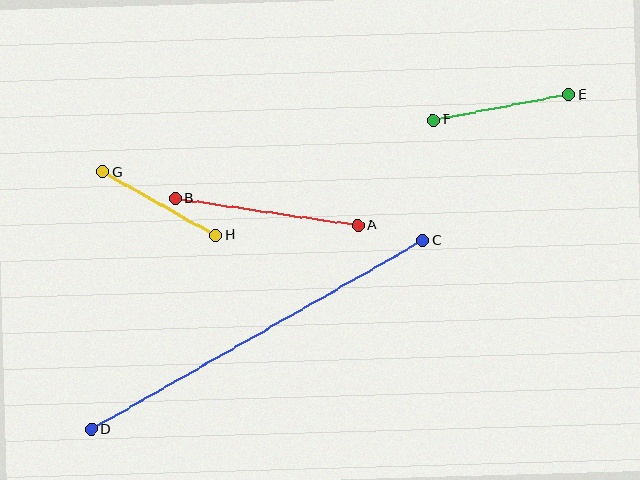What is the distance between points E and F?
The distance is approximately 138 pixels.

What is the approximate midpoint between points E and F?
The midpoint is at approximately (501, 107) pixels.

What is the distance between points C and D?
The distance is approximately 382 pixels.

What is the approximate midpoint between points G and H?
The midpoint is at approximately (159, 204) pixels.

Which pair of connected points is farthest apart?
Points C and D are farthest apart.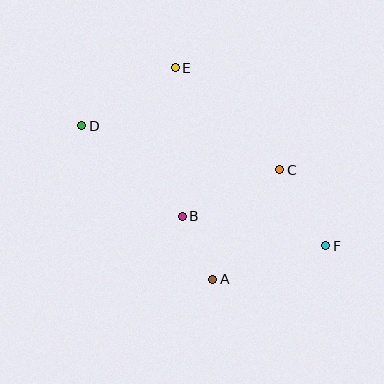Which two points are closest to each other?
Points A and B are closest to each other.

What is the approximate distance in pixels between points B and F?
The distance between B and F is approximately 146 pixels.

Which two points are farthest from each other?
Points D and F are farthest from each other.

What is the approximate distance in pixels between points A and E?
The distance between A and E is approximately 215 pixels.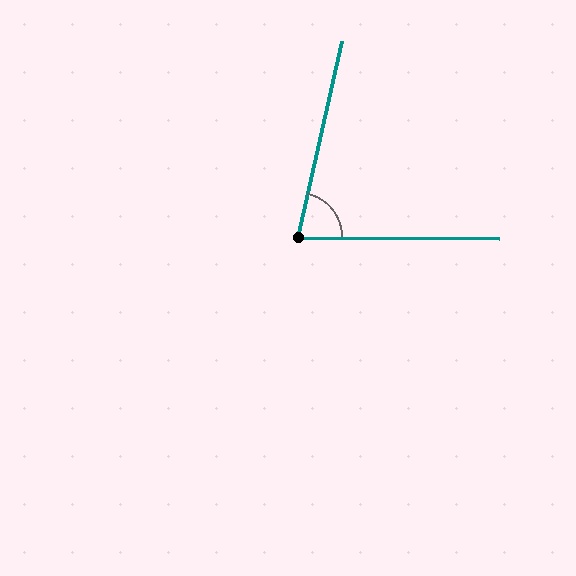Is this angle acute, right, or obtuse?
It is acute.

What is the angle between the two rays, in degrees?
Approximately 78 degrees.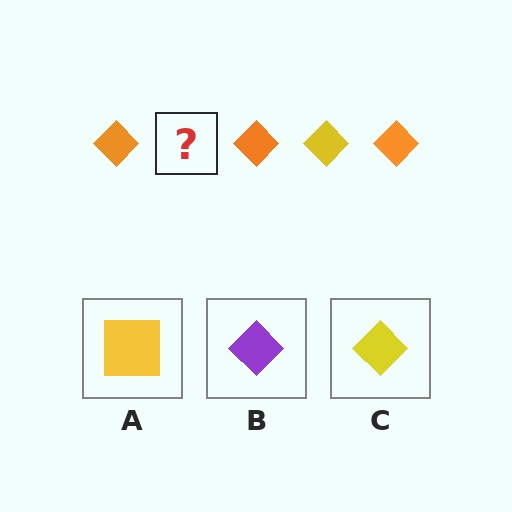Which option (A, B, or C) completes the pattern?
C.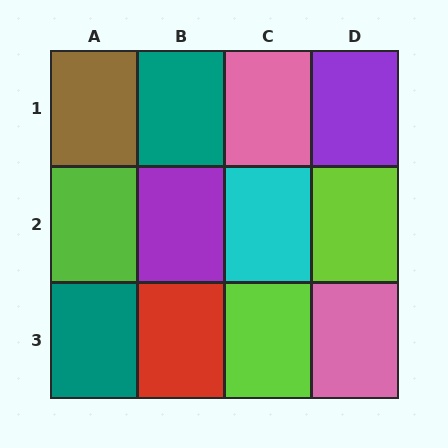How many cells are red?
1 cell is red.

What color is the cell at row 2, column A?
Lime.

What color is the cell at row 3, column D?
Pink.